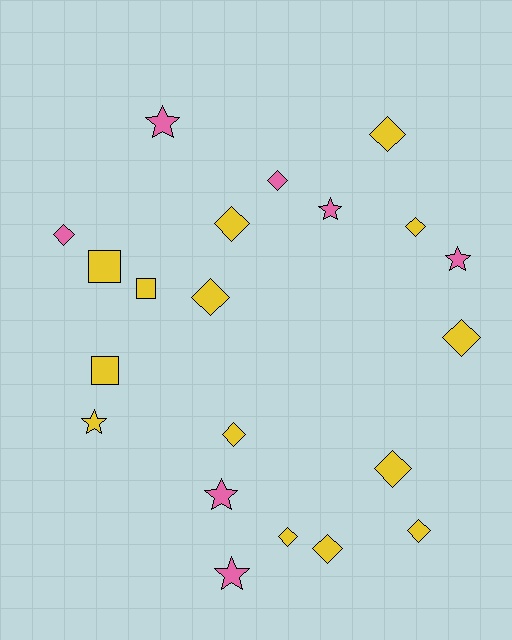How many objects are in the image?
There are 21 objects.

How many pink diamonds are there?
There are 2 pink diamonds.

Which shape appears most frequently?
Diamond, with 12 objects.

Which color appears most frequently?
Yellow, with 14 objects.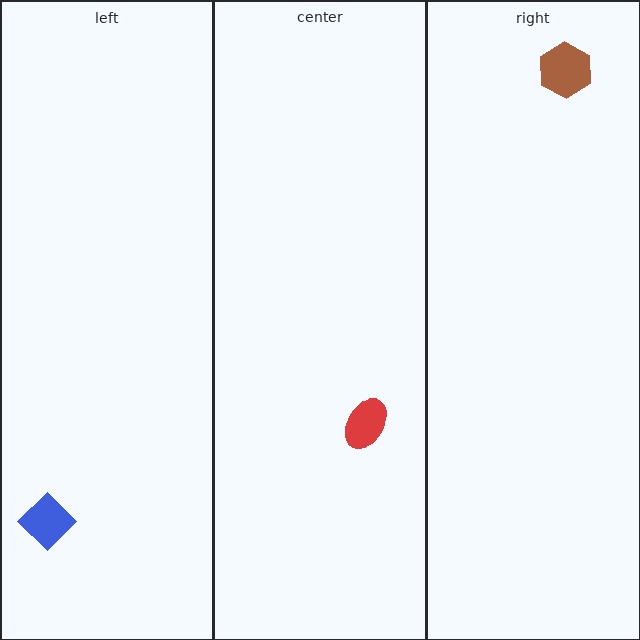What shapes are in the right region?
The brown hexagon.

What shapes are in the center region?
The red ellipse.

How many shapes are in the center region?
1.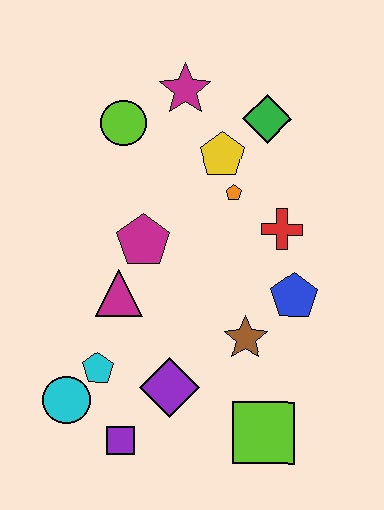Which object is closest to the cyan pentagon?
The cyan circle is closest to the cyan pentagon.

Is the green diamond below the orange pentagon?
No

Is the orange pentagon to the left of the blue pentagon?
Yes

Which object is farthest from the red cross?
The cyan circle is farthest from the red cross.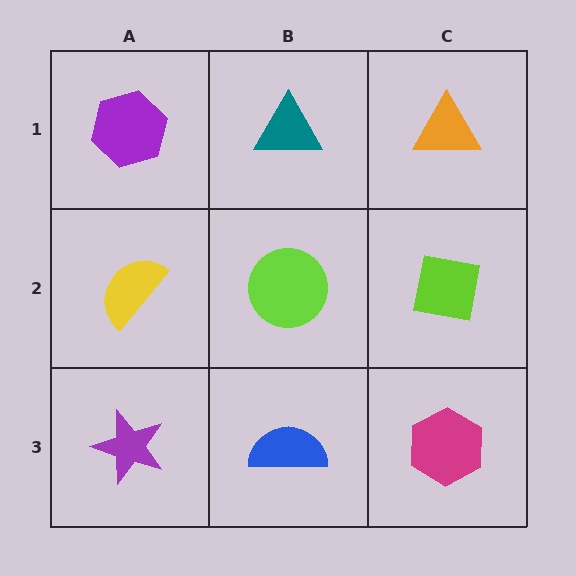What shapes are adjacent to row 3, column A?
A yellow semicircle (row 2, column A), a blue semicircle (row 3, column B).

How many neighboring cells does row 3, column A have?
2.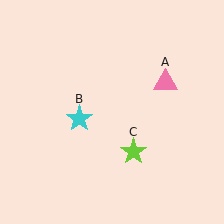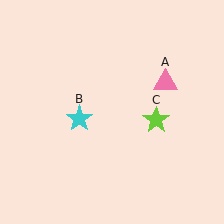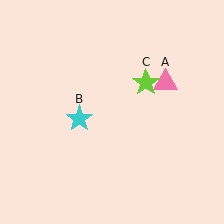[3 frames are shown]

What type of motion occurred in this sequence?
The lime star (object C) rotated counterclockwise around the center of the scene.